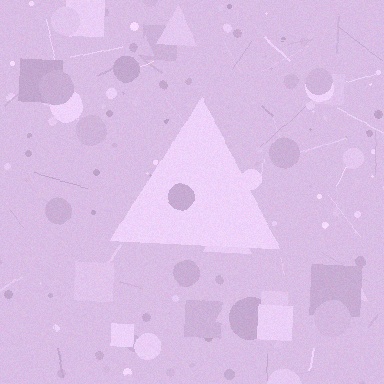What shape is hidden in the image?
A triangle is hidden in the image.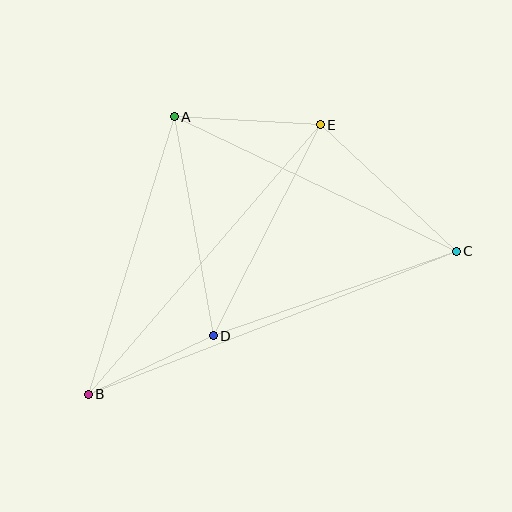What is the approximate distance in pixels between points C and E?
The distance between C and E is approximately 186 pixels.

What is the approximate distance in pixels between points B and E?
The distance between B and E is approximately 356 pixels.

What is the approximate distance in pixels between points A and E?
The distance between A and E is approximately 146 pixels.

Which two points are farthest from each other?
Points B and C are farthest from each other.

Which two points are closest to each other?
Points B and D are closest to each other.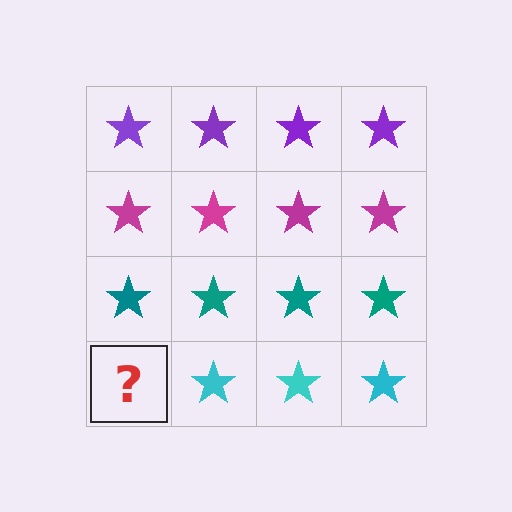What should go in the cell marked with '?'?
The missing cell should contain a cyan star.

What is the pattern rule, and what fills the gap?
The rule is that each row has a consistent color. The gap should be filled with a cyan star.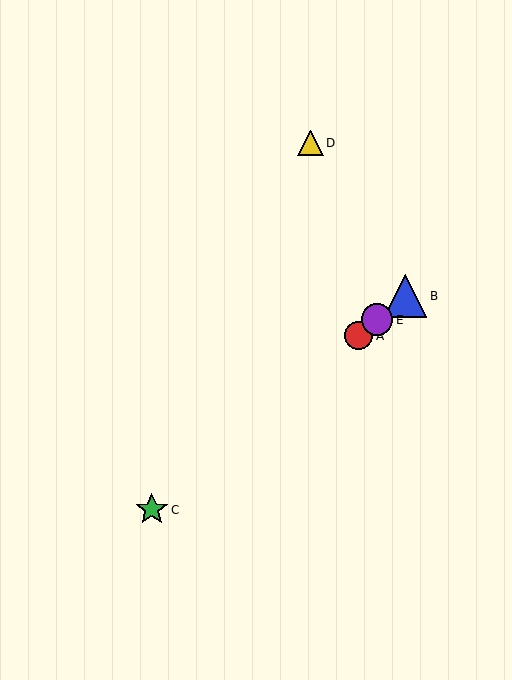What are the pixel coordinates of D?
Object D is at (311, 143).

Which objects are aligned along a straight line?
Objects A, B, C, E are aligned along a straight line.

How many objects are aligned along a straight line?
4 objects (A, B, C, E) are aligned along a straight line.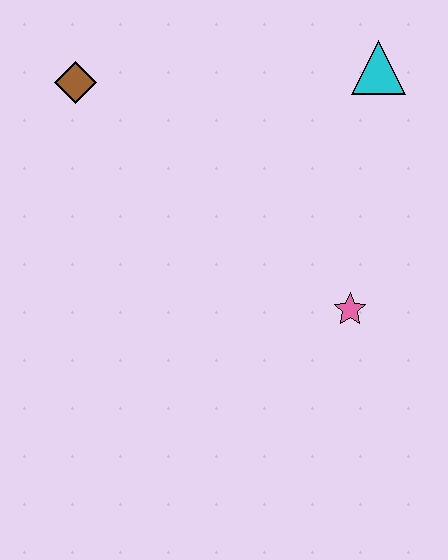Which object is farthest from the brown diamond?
The pink star is farthest from the brown diamond.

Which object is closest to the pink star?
The cyan triangle is closest to the pink star.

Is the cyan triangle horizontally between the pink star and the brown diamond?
No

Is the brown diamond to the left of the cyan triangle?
Yes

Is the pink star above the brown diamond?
No